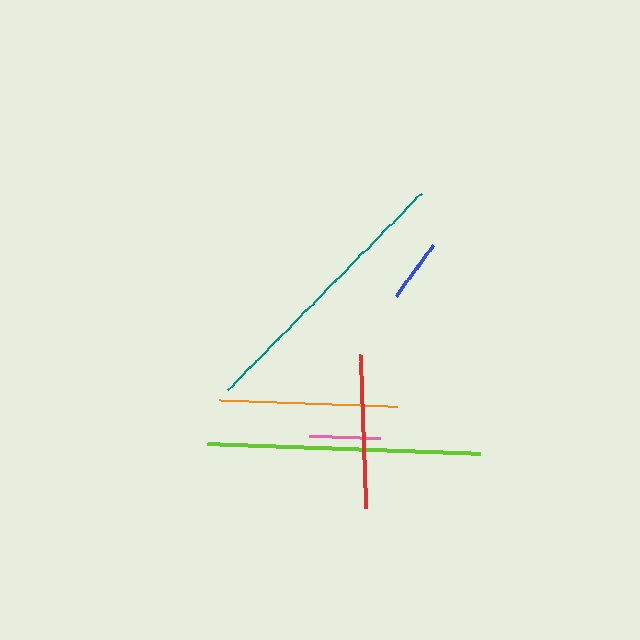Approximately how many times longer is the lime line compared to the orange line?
The lime line is approximately 1.5 times the length of the orange line.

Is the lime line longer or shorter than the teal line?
The teal line is longer than the lime line.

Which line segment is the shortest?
The blue line is the shortest at approximately 62 pixels.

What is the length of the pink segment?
The pink segment is approximately 71 pixels long.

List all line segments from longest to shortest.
From longest to shortest: teal, lime, orange, red, pink, blue.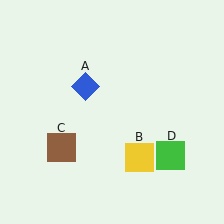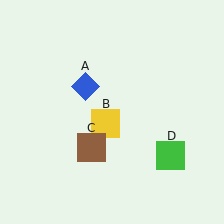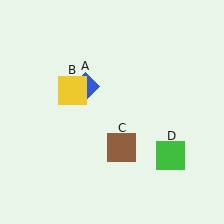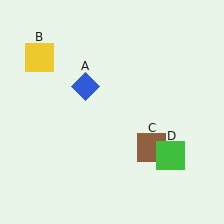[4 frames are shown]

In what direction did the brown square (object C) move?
The brown square (object C) moved right.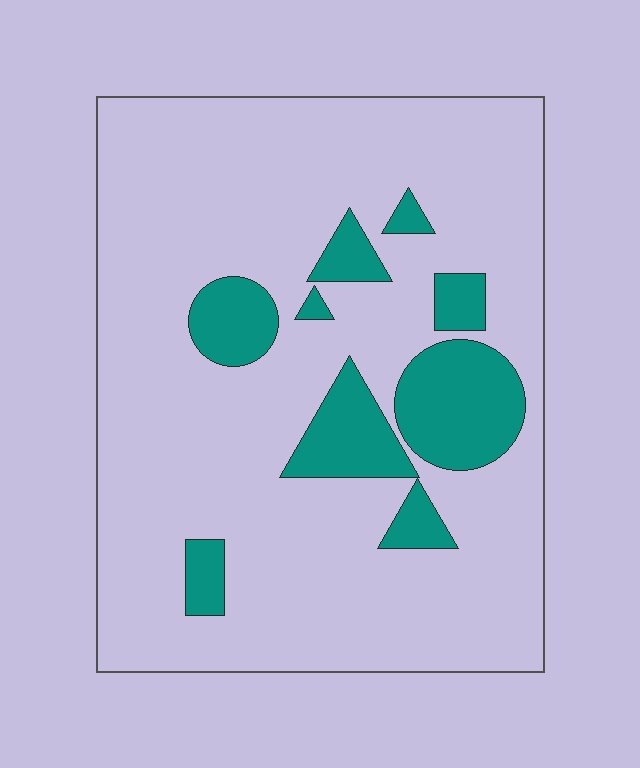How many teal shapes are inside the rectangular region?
9.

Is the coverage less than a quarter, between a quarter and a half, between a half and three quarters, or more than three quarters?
Less than a quarter.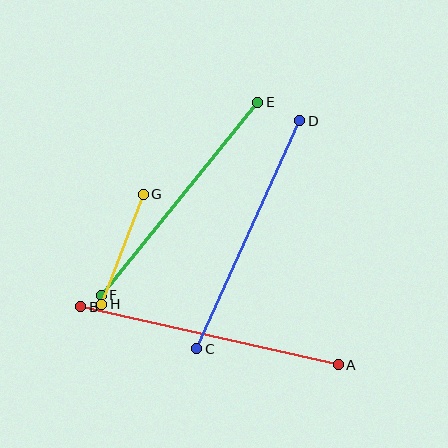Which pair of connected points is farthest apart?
Points A and B are farthest apart.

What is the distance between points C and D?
The distance is approximately 250 pixels.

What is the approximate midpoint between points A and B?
The midpoint is at approximately (209, 336) pixels.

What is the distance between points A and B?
The distance is approximately 264 pixels.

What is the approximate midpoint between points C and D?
The midpoint is at approximately (248, 235) pixels.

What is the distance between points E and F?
The distance is approximately 248 pixels.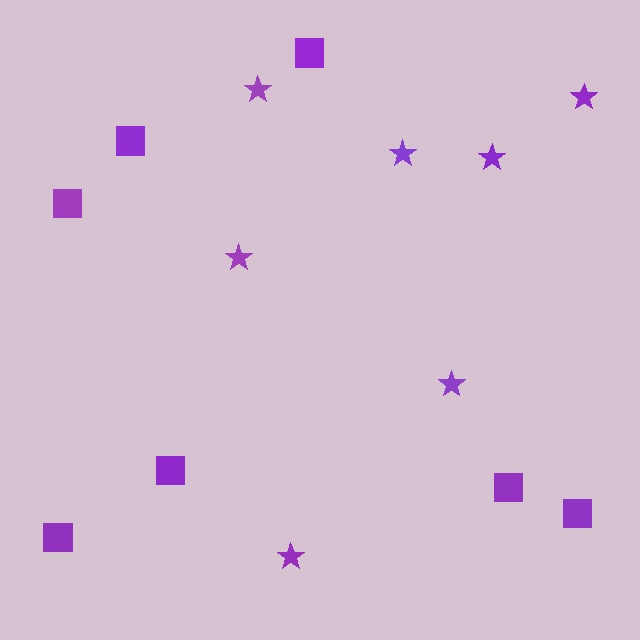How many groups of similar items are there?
There are 2 groups: one group of squares (7) and one group of stars (7).